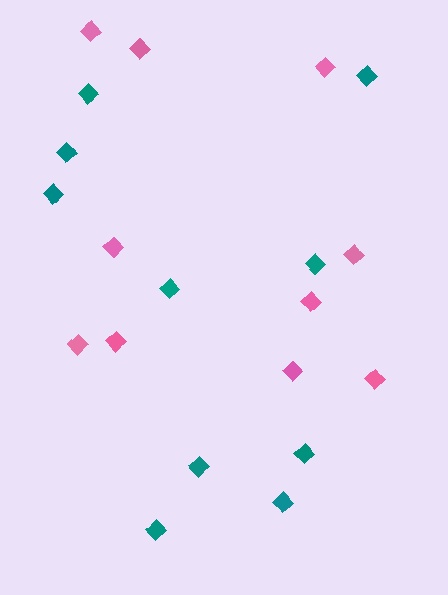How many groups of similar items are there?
There are 2 groups: one group of teal diamonds (10) and one group of pink diamonds (10).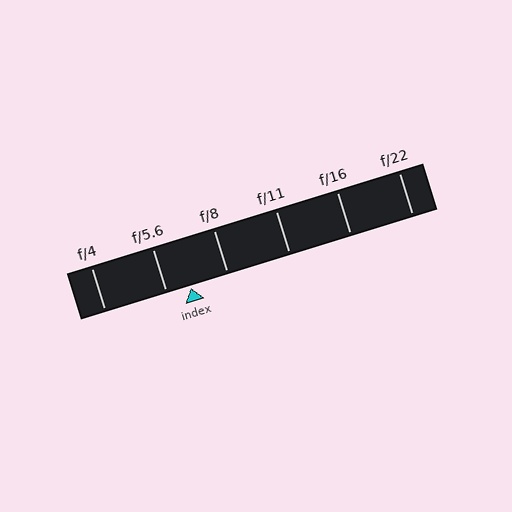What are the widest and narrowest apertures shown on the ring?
The widest aperture shown is f/4 and the narrowest is f/22.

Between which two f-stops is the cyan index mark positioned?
The index mark is between f/5.6 and f/8.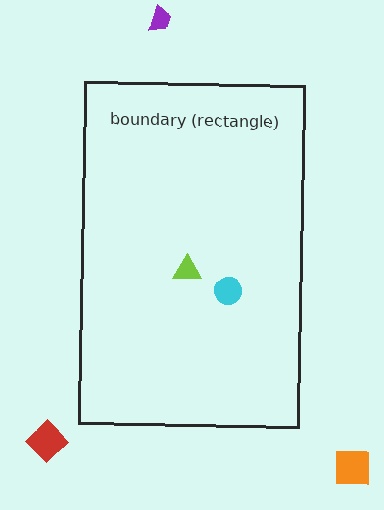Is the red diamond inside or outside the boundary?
Outside.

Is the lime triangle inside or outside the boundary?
Inside.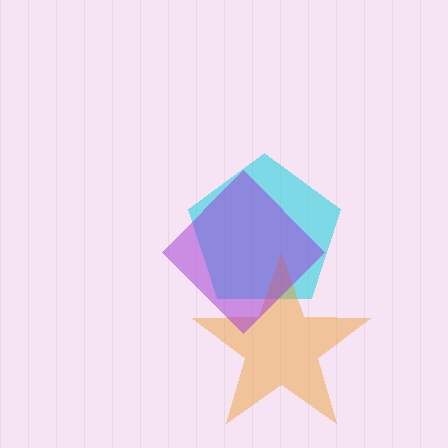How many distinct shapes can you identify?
There are 3 distinct shapes: a cyan pentagon, an orange star, a purple diamond.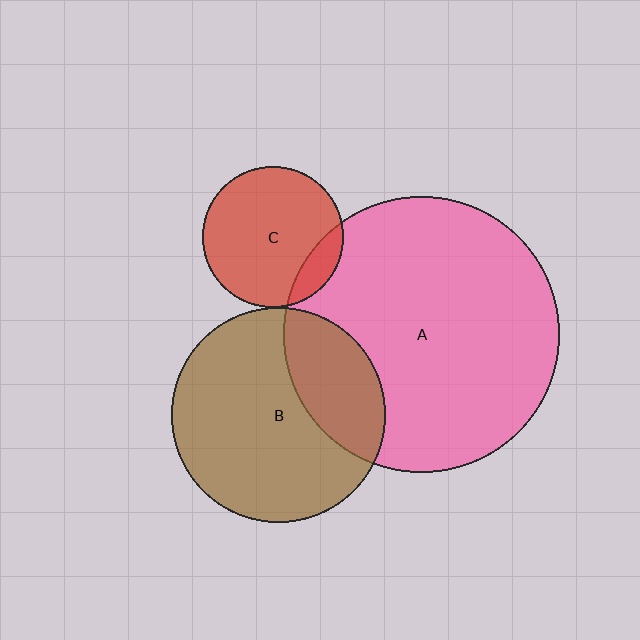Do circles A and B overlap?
Yes.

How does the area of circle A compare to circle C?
Approximately 3.9 times.